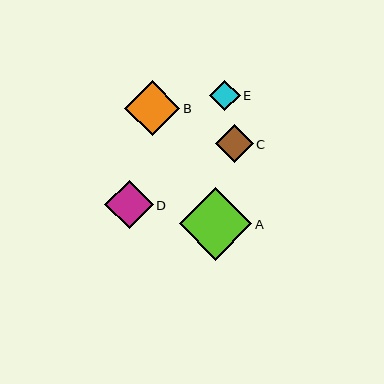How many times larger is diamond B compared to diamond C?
Diamond B is approximately 1.5 times the size of diamond C.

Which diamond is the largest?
Diamond A is the largest with a size of approximately 72 pixels.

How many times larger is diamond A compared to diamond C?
Diamond A is approximately 1.9 times the size of diamond C.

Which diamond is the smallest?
Diamond E is the smallest with a size of approximately 30 pixels.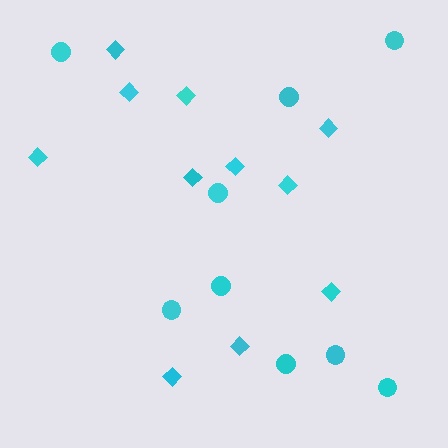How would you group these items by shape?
There are 2 groups: one group of circles (9) and one group of diamonds (11).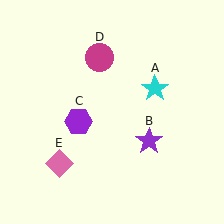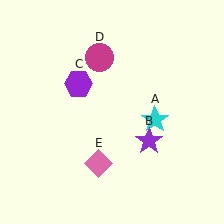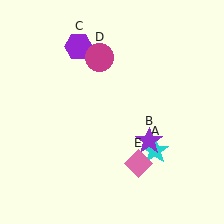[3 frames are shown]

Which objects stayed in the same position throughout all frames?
Purple star (object B) and magenta circle (object D) remained stationary.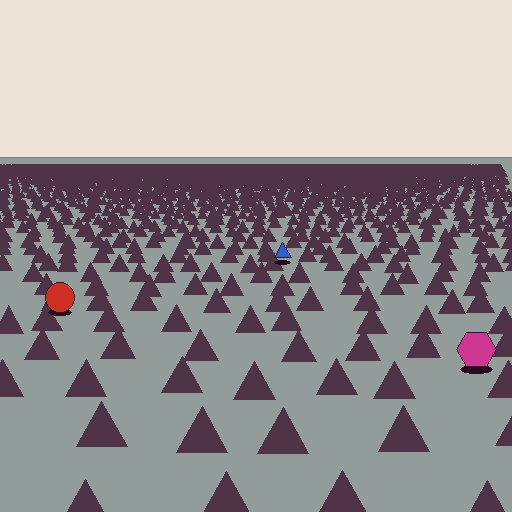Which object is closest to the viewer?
The magenta hexagon is closest. The texture marks near it are larger and more spread out.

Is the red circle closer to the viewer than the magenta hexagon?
No. The magenta hexagon is closer — you can tell from the texture gradient: the ground texture is coarser near it.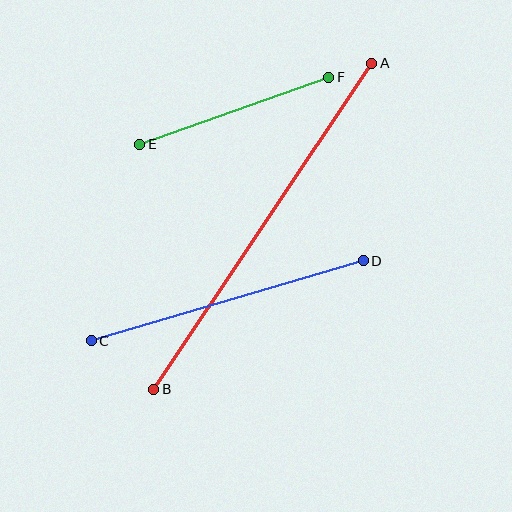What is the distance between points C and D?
The distance is approximately 284 pixels.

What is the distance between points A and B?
The distance is approximately 392 pixels.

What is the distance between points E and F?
The distance is approximately 200 pixels.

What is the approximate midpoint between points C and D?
The midpoint is at approximately (227, 301) pixels.